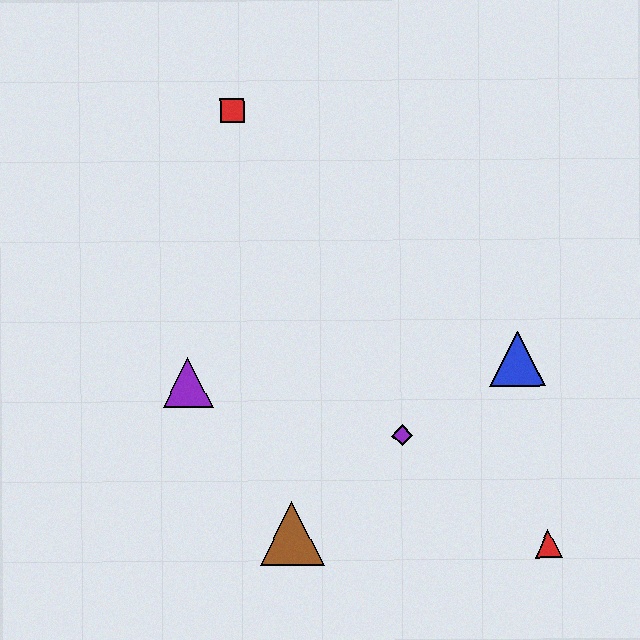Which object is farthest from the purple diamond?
The red square is farthest from the purple diamond.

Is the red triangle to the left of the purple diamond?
No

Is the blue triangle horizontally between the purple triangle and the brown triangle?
No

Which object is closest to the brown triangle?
The purple diamond is closest to the brown triangle.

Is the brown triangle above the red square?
No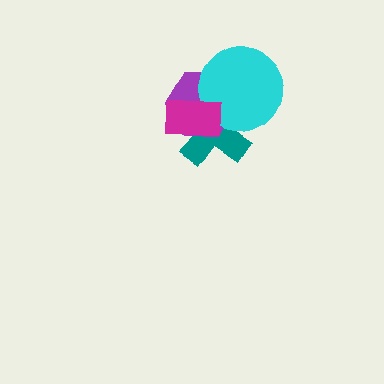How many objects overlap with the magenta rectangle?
3 objects overlap with the magenta rectangle.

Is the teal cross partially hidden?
Yes, it is partially covered by another shape.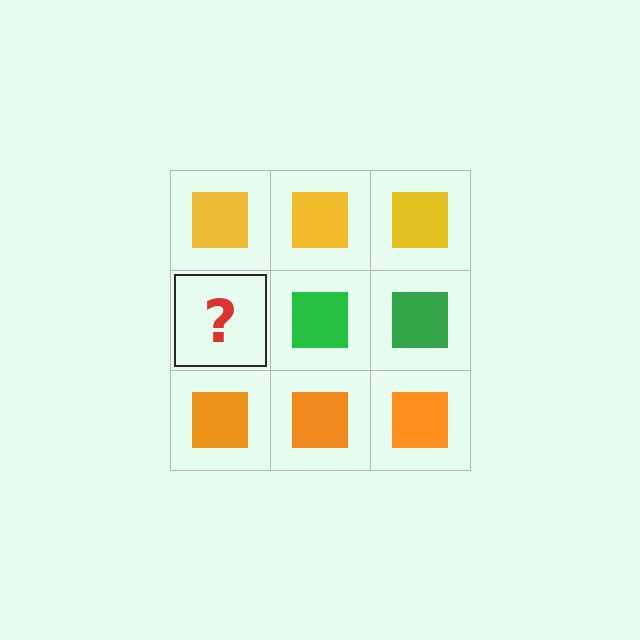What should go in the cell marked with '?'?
The missing cell should contain a green square.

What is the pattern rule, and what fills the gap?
The rule is that each row has a consistent color. The gap should be filled with a green square.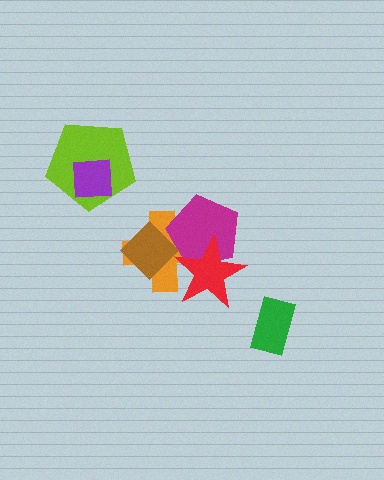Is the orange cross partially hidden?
Yes, it is partially covered by another shape.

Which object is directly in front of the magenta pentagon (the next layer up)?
The red star is directly in front of the magenta pentagon.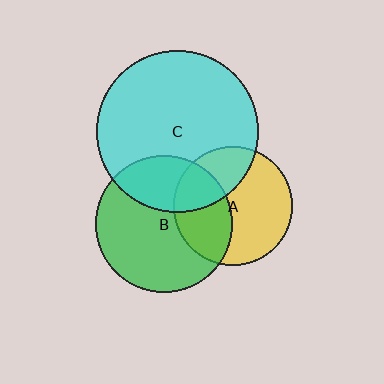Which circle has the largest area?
Circle C (cyan).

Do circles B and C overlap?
Yes.